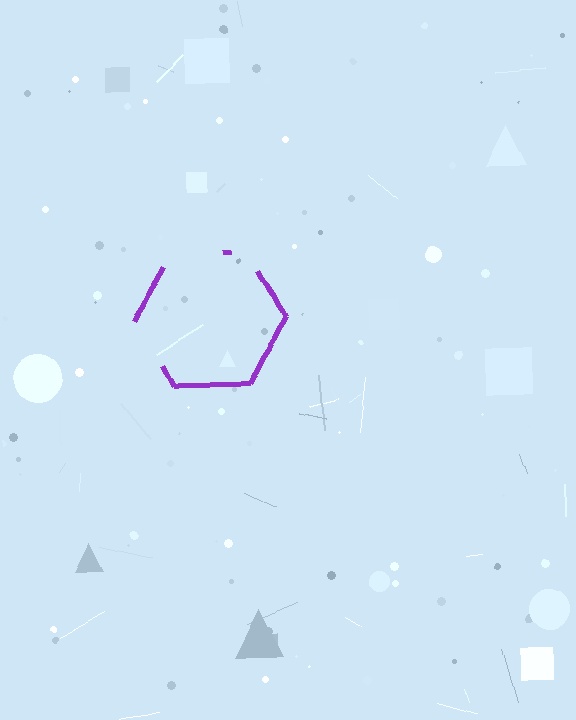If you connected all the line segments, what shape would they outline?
They would outline a hexagon.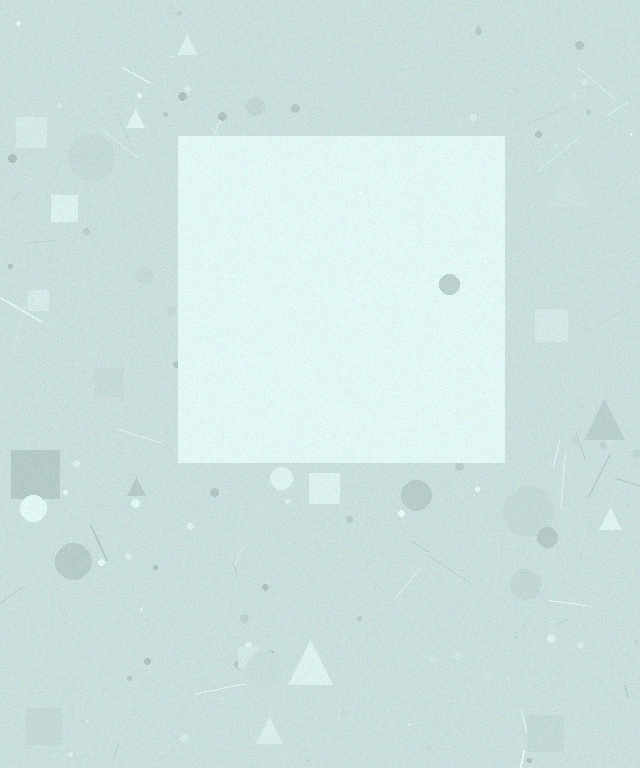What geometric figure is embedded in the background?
A square is embedded in the background.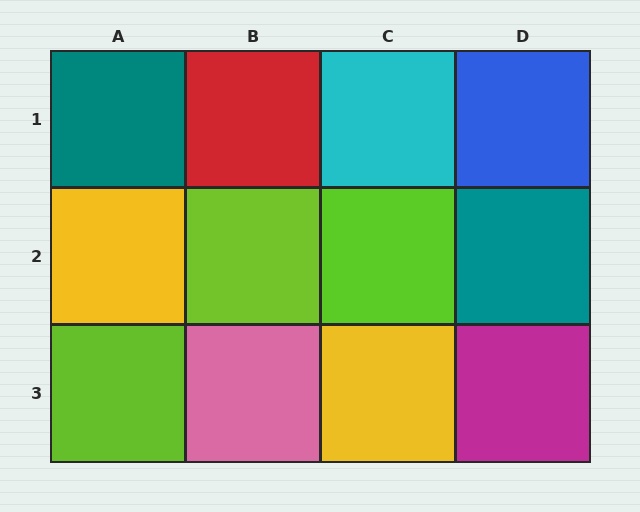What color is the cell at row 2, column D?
Teal.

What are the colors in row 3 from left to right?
Lime, pink, yellow, magenta.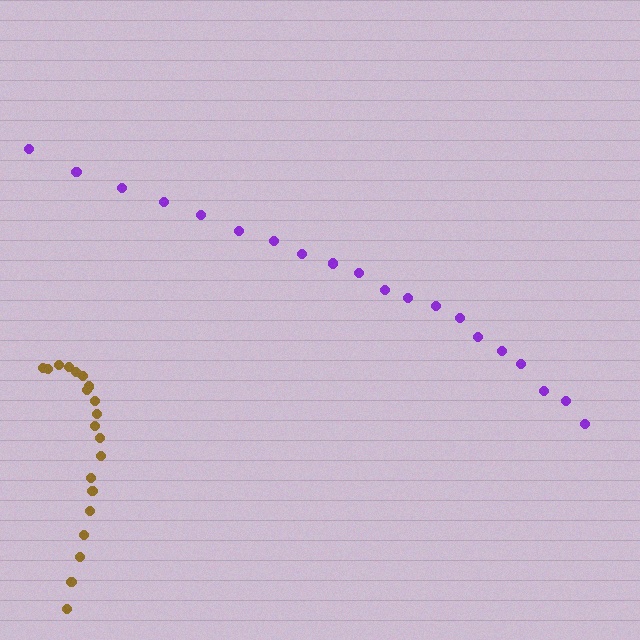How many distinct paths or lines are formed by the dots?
There are 2 distinct paths.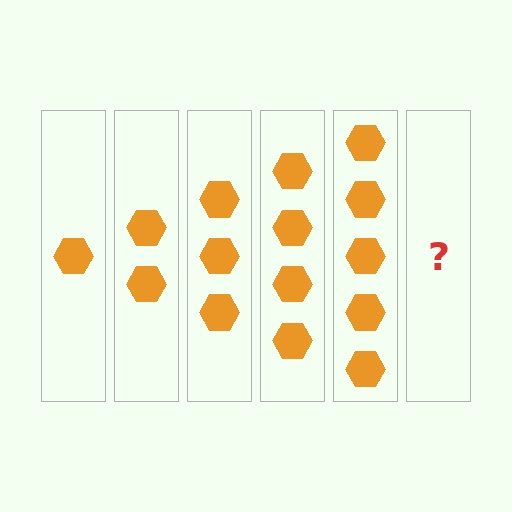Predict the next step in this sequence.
The next step is 6 hexagons.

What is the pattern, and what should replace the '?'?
The pattern is that each step adds one more hexagon. The '?' should be 6 hexagons.